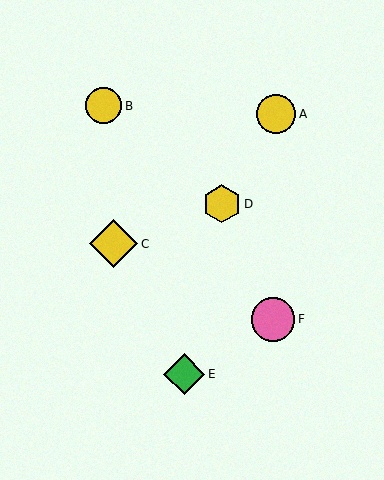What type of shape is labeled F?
Shape F is a pink circle.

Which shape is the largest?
The yellow diamond (labeled C) is the largest.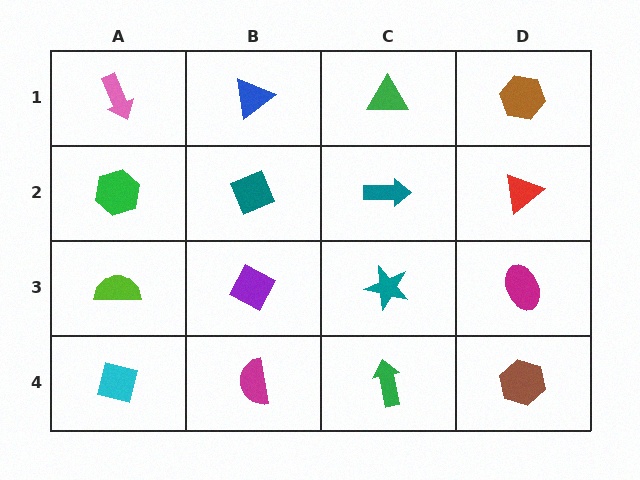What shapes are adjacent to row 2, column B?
A blue triangle (row 1, column B), a purple diamond (row 3, column B), a green hexagon (row 2, column A), a teal arrow (row 2, column C).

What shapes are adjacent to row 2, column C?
A green triangle (row 1, column C), a teal star (row 3, column C), a teal diamond (row 2, column B), a red triangle (row 2, column D).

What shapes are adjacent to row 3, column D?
A red triangle (row 2, column D), a brown hexagon (row 4, column D), a teal star (row 3, column C).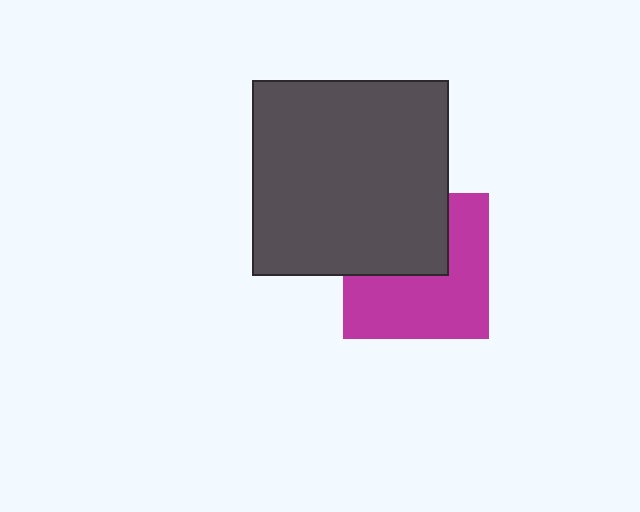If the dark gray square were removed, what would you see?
You would see the complete magenta square.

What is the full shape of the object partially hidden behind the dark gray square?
The partially hidden object is a magenta square.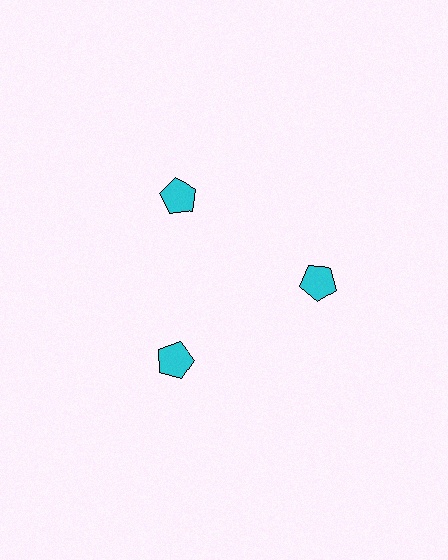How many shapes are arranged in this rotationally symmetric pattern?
There are 3 shapes, arranged in 3 groups of 1.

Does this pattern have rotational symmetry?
Yes, this pattern has 3-fold rotational symmetry. It looks the same after rotating 120 degrees around the center.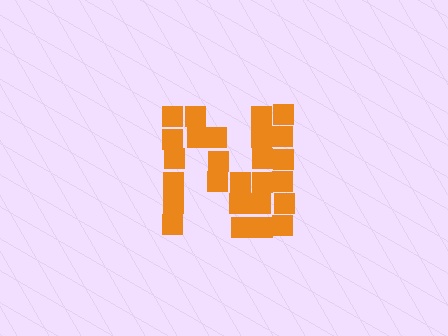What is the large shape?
The large shape is the letter N.